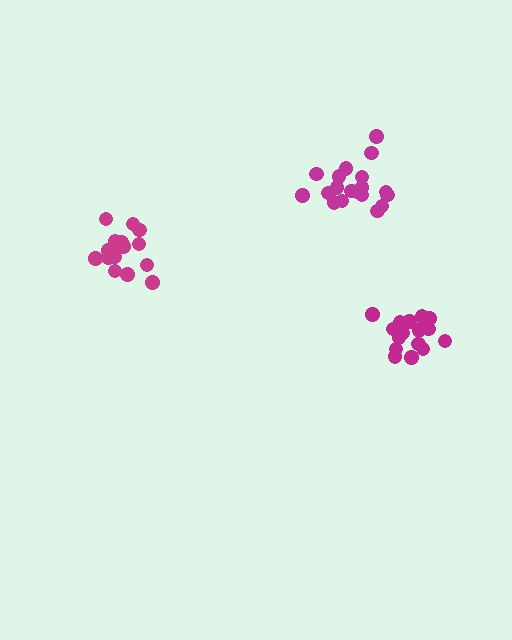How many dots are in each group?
Group 1: 19 dots, Group 2: 18 dots, Group 3: 18 dots (55 total).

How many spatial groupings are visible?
There are 3 spatial groupings.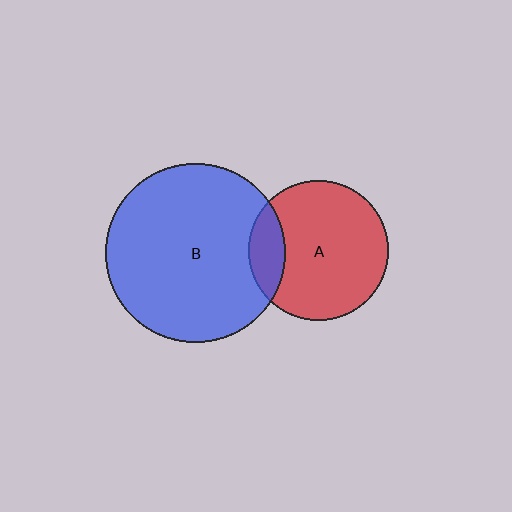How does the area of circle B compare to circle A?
Approximately 1.6 times.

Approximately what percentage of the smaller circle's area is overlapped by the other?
Approximately 15%.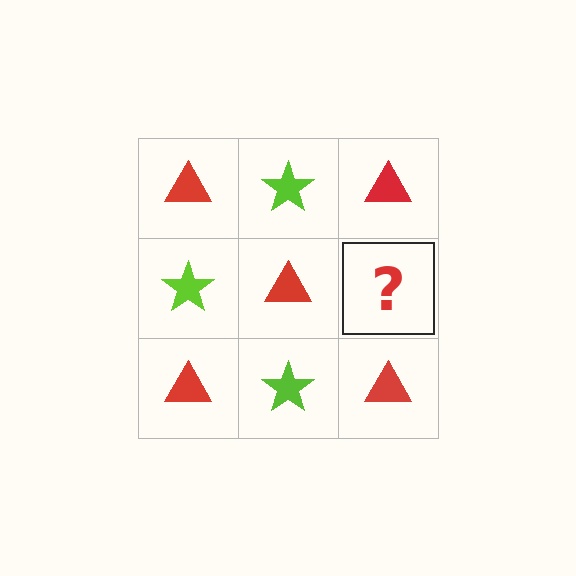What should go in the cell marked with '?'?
The missing cell should contain a lime star.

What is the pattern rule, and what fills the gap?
The rule is that it alternates red triangle and lime star in a checkerboard pattern. The gap should be filled with a lime star.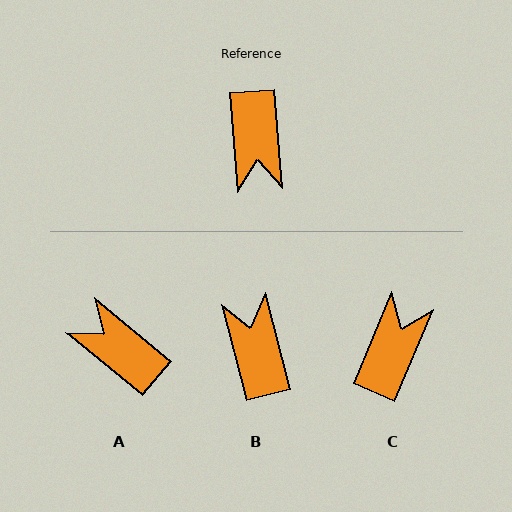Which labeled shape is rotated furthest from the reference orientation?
B, about 170 degrees away.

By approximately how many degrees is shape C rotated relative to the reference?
Approximately 153 degrees counter-clockwise.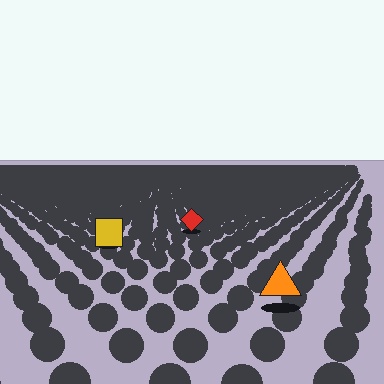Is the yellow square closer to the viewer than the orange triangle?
No. The orange triangle is closer — you can tell from the texture gradient: the ground texture is coarser near it.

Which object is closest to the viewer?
The orange triangle is closest. The texture marks near it are larger and more spread out.